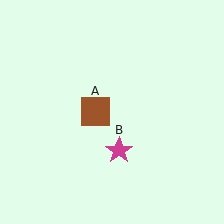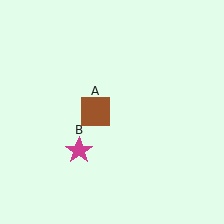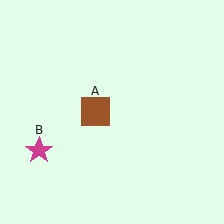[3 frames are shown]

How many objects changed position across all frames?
1 object changed position: magenta star (object B).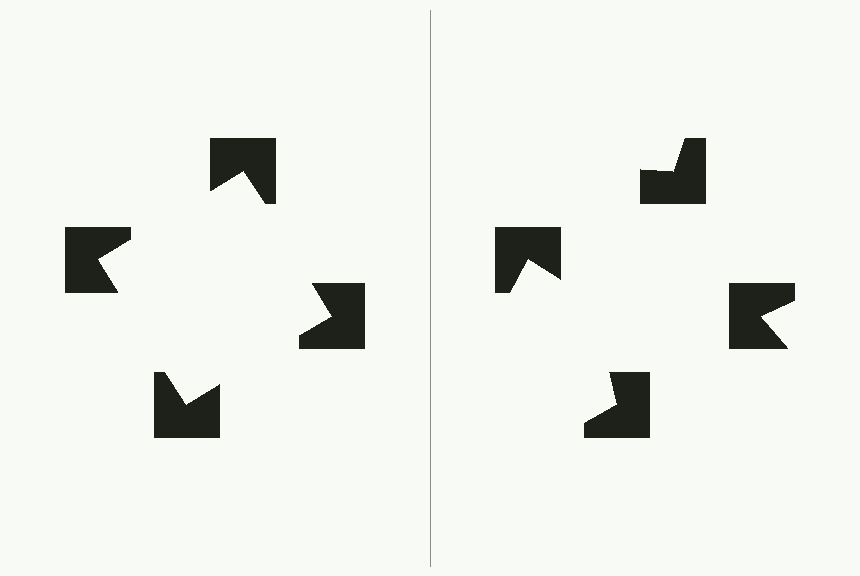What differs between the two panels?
The notched squares are positioned identically on both sides; only the wedge orientations differ. On the left they align to a square; on the right they are misaligned.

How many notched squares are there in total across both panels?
8 — 4 on each side.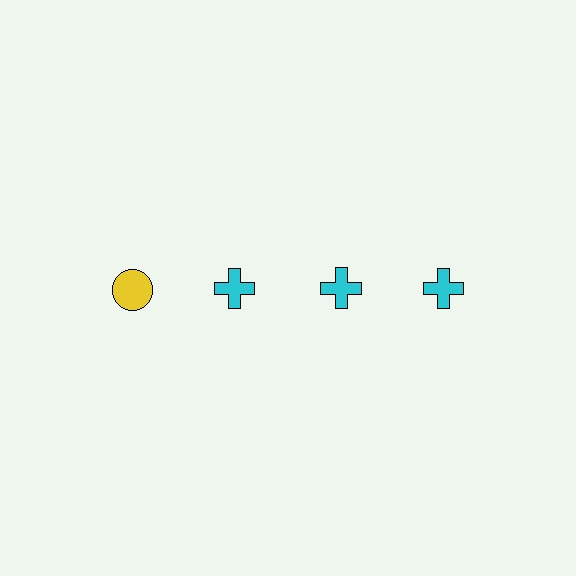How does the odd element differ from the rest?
It differs in both color (yellow instead of cyan) and shape (circle instead of cross).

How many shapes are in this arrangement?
There are 4 shapes arranged in a grid pattern.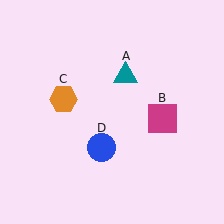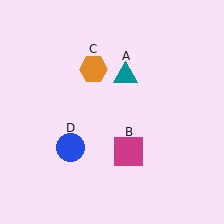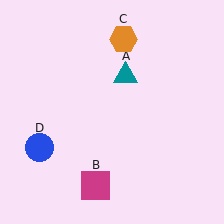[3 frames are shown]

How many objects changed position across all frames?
3 objects changed position: magenta square (object B), orange hexagon (object C), blue circle (object D).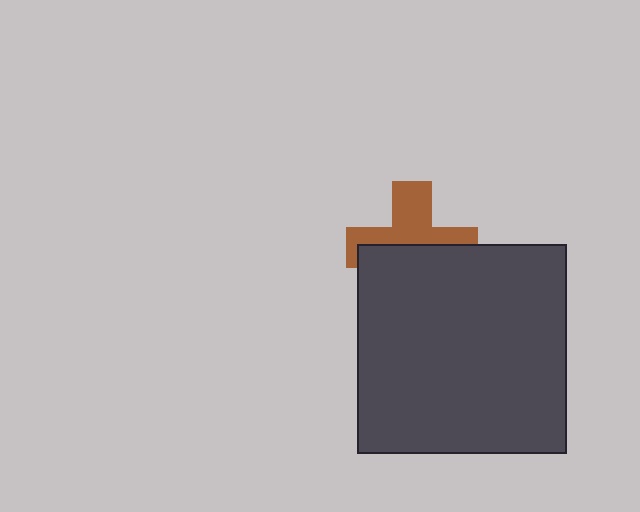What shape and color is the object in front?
The object in front is a dark gray square.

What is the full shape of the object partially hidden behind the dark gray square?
The partially hidden object is a brown cross.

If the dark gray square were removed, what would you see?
You would see the complete brown cross.